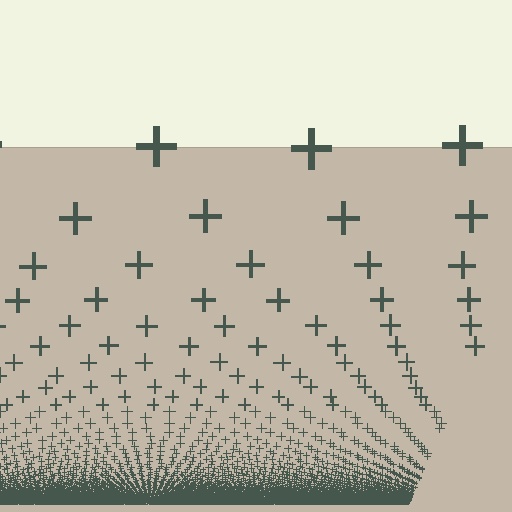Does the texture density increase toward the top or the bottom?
Density increases toward the bottom.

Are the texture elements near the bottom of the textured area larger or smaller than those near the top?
Smaller. The gradient is inverted — elements near the bottom are smaller and denser.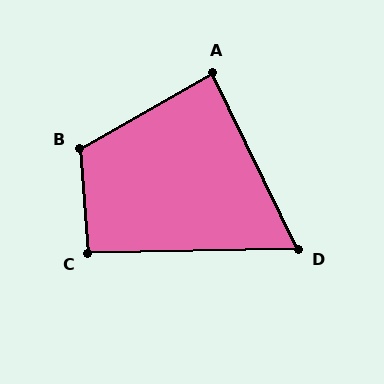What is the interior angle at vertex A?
Approximately 86 degrees (approximately right).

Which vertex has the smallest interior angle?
D, at approximately 65 degrees.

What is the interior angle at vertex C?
Approximately 94 degrees (approximately right).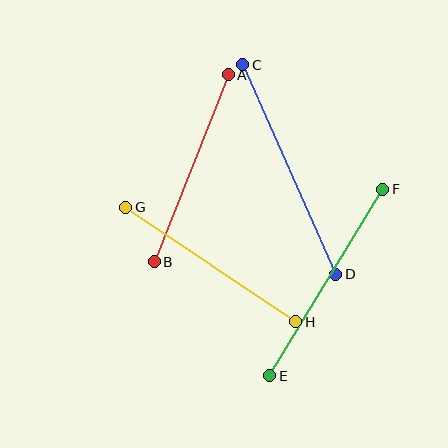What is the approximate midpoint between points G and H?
The midpoint is at approximately (211, 265) pixels.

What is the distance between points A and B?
The distance is approximately 201 pixels.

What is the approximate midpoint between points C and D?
The midpoint is at approximately (289, 169) pixels.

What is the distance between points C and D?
The distance is approximately 229 pixels.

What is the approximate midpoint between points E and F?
The midpoint is at approximately (326, 283) pixels.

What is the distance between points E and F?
The distance is approximately 218 pixels.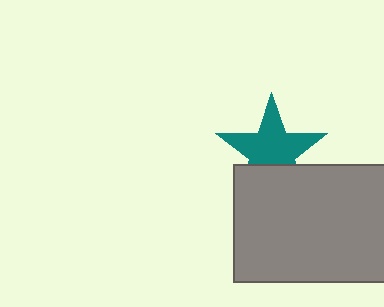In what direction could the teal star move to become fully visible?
The teal star could move up. That would shift it out from behind the gray rectangle entirely.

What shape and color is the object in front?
The object in front is a gray rectangle.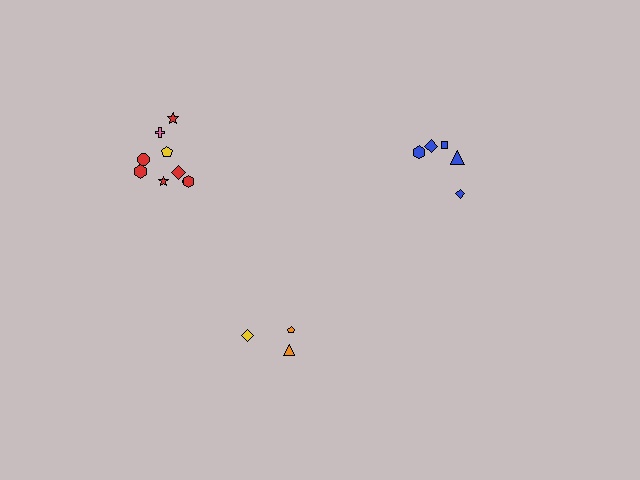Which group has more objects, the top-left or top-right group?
The top-left group.